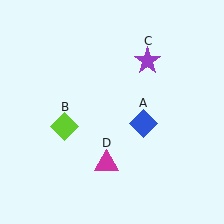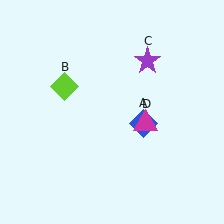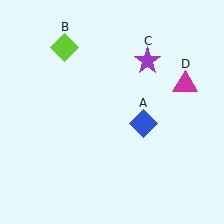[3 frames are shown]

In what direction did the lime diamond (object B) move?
The lime diamond (object B) moved up.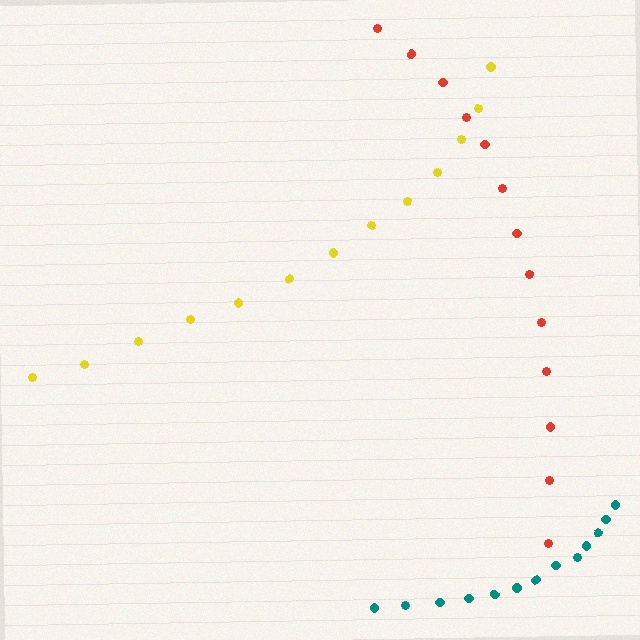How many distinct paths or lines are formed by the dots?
There are 3 distinct paths.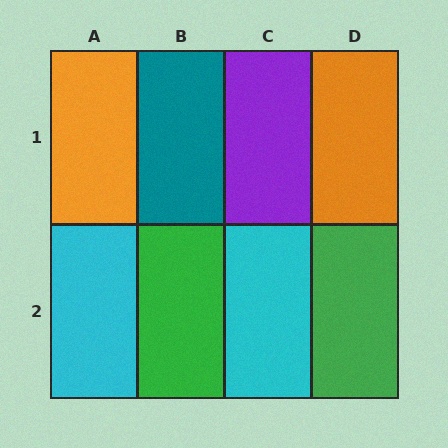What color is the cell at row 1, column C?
Purple.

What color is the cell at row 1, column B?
Teal.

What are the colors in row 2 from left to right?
Cyan, green, cyan, green.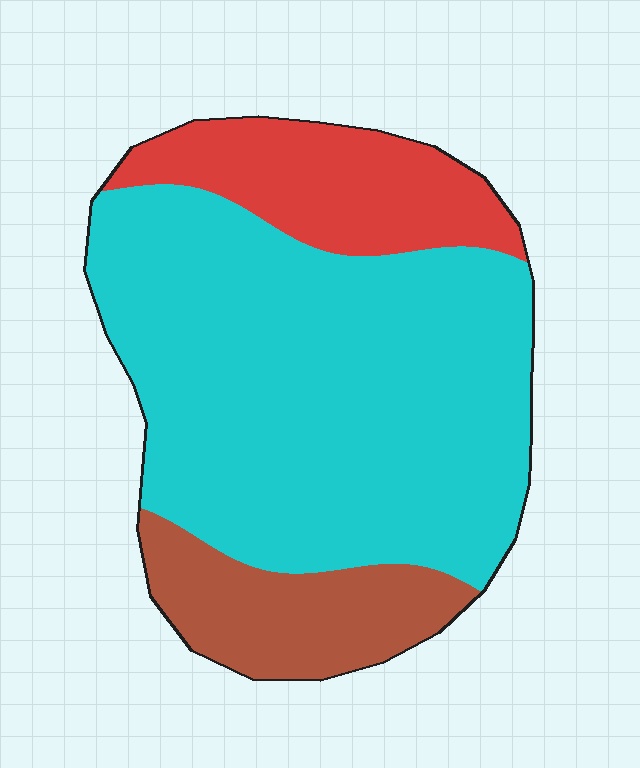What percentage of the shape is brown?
Brown covers 16% of the shape.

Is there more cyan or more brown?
Cyan.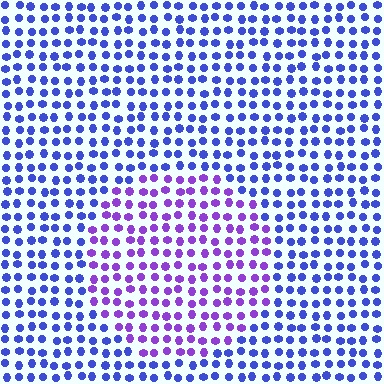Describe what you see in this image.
The image is filled with small blue elements in a uniform arrangement. A circle-shaped region is visible where the elements are tinted to a slightly different hue, forming a subtle color boundary.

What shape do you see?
I see a circle.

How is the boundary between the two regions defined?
The boundary is defined purely by a slight shift in hue (about 40 degrees). Spacing, size, and orientation are identical on both sides.